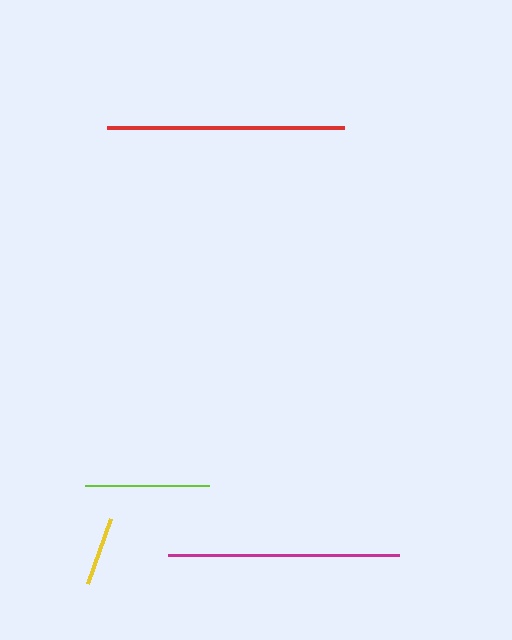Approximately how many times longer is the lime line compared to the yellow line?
The lime line is approximately 1.8 times the length of the yellow line.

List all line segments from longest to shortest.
From longest to shortest: red, magenta, lime, yellow.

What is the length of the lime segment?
The lime segment is approximately 124 pixels long.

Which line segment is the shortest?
The yellow line is the shortest at approximately 68 pixels.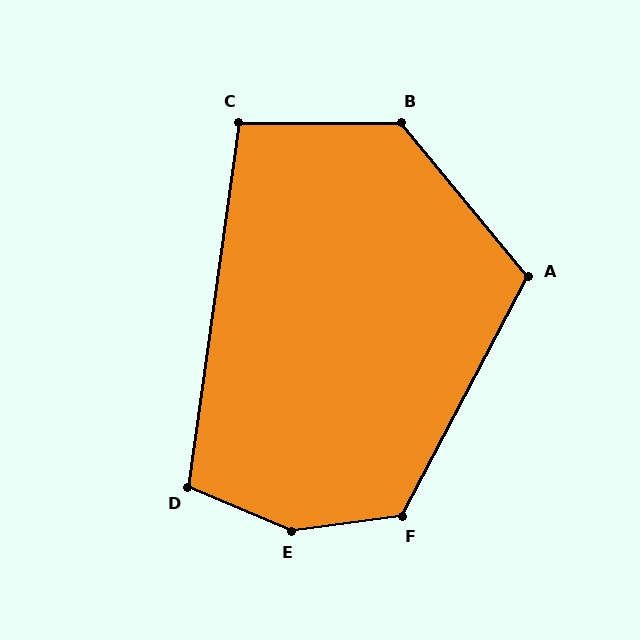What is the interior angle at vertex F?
Approximately 125 degrees (obtuse).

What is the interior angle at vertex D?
Approximately 105 degrees (obtuse).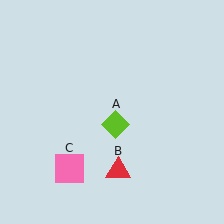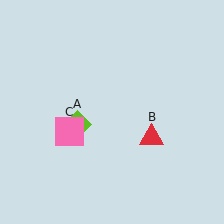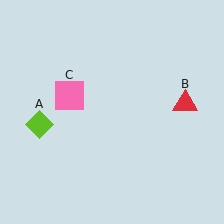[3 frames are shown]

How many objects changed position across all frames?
3 objects changed position: lime diamond (object A), red triangle (object B), pink square (object C).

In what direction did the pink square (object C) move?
The pink square (object C) moved up.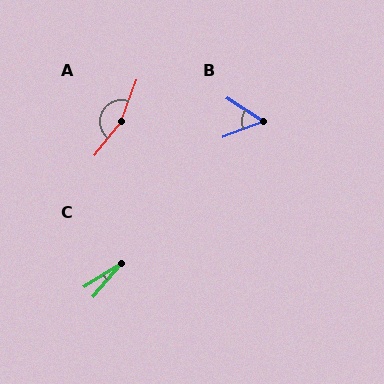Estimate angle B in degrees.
Approximately 54 degrees.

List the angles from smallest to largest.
C (17°), B (54°), A (161°).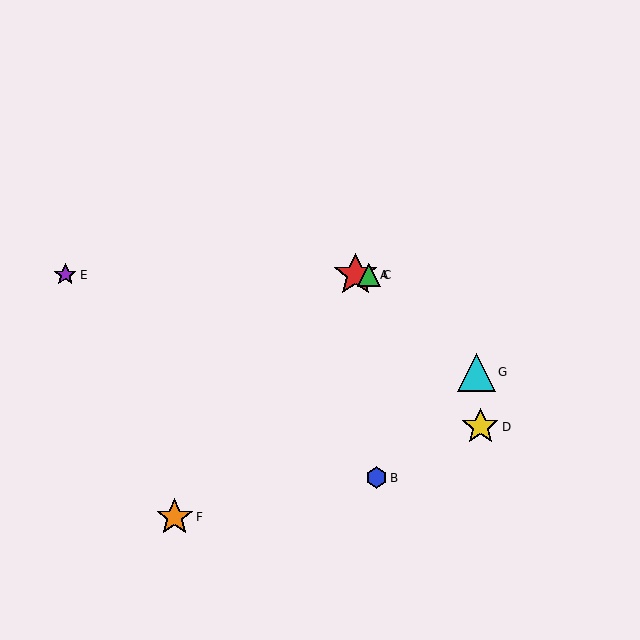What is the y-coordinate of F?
Object F is at y≈517.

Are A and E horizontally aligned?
Yes, both are at y≈275.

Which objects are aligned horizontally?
Objects A, C, E are aligned horizontally.